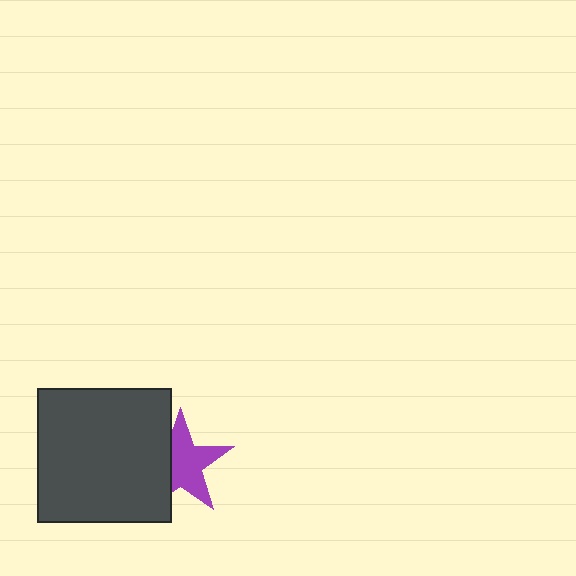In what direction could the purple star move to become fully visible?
The purple star could move right. That would shift it out from behind the dark gray square entirely.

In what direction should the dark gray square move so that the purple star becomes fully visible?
The dark gray square should move left. That is the shortest direction to clear the overlap and leave the purple star fully visible.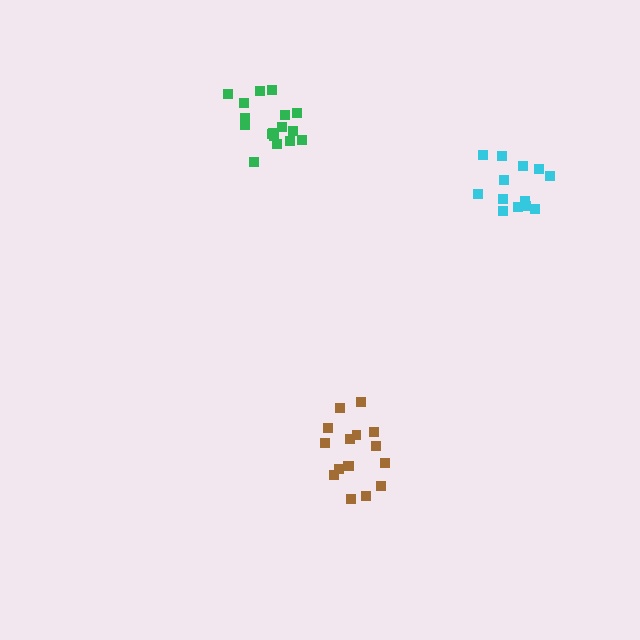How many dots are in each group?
Group 1: 17 dots, Group 2: 16 dots, Group 3: 13 dots (46 total).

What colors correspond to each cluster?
The clusters are colored: green, brown, cyan.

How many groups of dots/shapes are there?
There are 3 groups.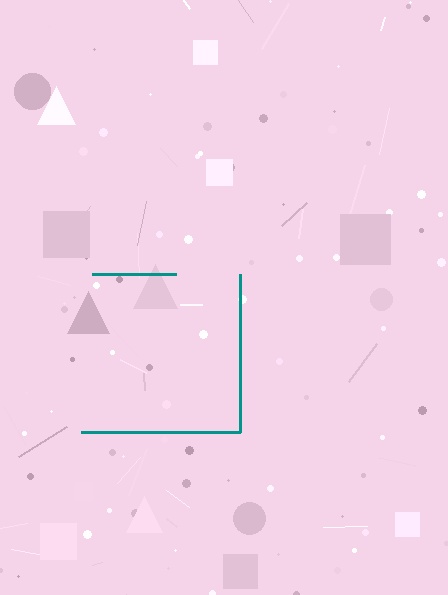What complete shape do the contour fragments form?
The contour fragments form a square.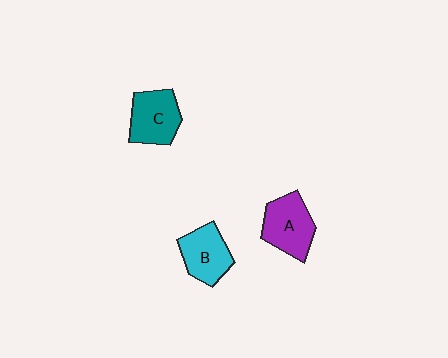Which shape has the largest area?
Shape A (purple).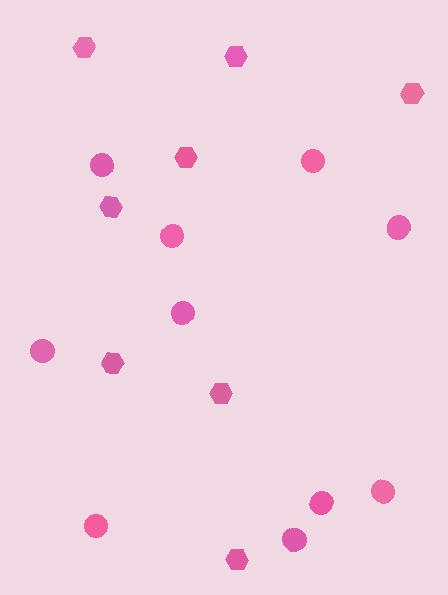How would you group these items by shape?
There are 2 groups: one group of hexagons (8) and one group of circles (10).